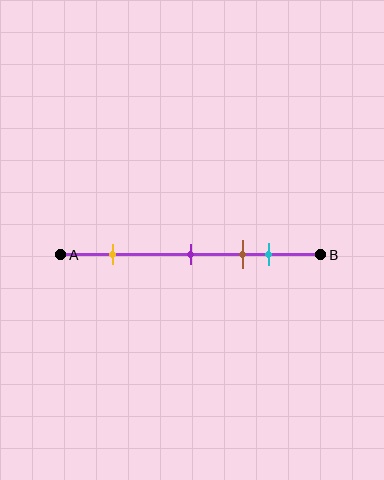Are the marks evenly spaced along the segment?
No, the marks are not evenly spaced.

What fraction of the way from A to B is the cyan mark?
The cyan mark is approximately 80% (0.8) of the way from A to B.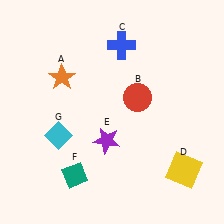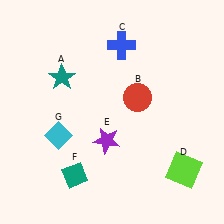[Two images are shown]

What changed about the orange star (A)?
In Image 1, A is orange. In Image 2, it changed to teal.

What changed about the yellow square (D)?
In Image 1, D is yellow. In Image 2, it changed to lime.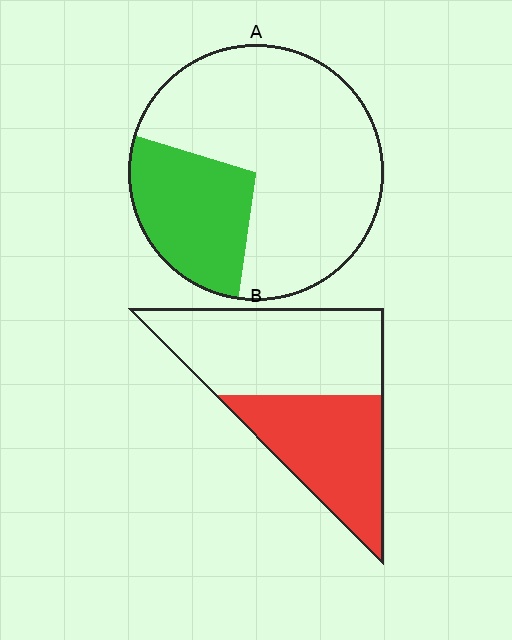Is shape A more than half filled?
No.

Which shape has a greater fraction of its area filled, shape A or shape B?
Shape B.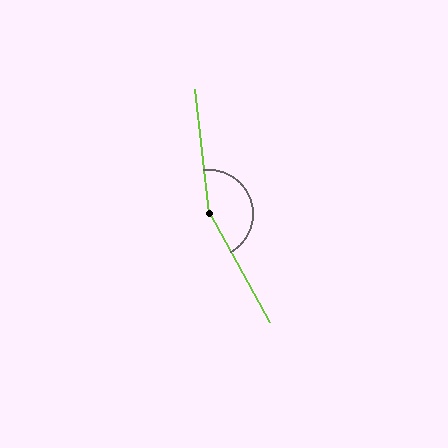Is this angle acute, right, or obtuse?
It is obtuse.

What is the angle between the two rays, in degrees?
Approximately 158 degrees.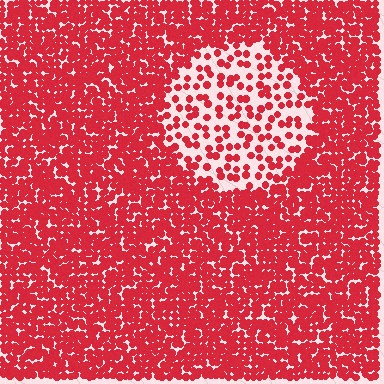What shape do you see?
I see a circle.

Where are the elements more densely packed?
The elements are more densely packed outside the circle boundary.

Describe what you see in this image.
The image contains small red elements arranged at two different densities. A circle-shaped region is visible where the elements are less densely packed than the surrounding area.